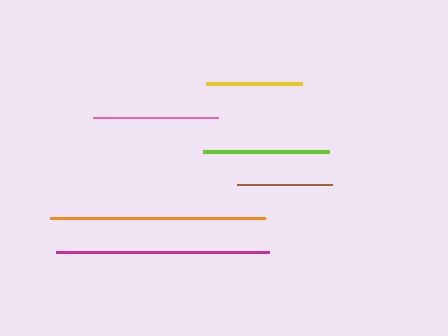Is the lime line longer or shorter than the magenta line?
The magenta line is longer than the lime line.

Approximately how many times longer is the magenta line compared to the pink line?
The magenta line is approximately 1.7 times the length of the pink line.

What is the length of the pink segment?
The pink segment is approximately 125 pixels long.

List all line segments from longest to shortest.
From longest to shortest: orange, magenta, lime, pink, yellow, brown.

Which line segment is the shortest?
The brown line is the shortest at approximately 95 pixels.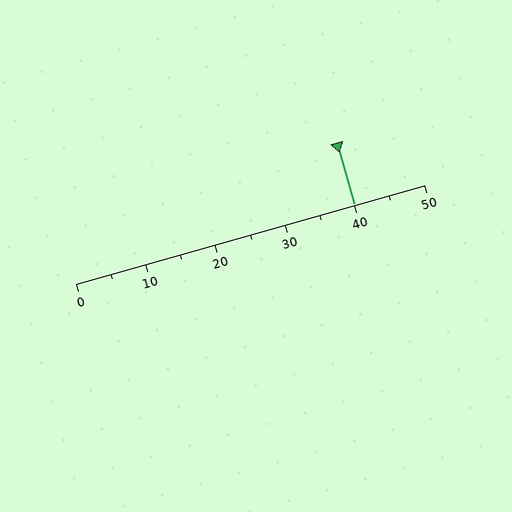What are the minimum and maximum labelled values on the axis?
The axis runs from 0 to 50.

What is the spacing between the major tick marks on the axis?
The major ticks are spaced 10 apart.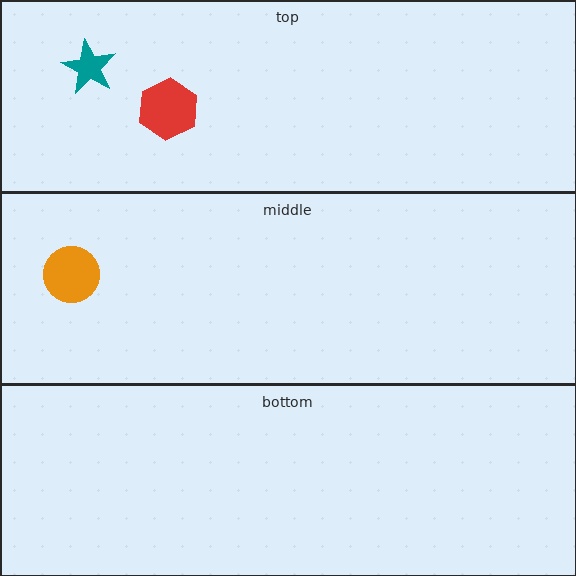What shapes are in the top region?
The red hexagon, the teal star.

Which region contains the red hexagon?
The top region.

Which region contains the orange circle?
The middle region.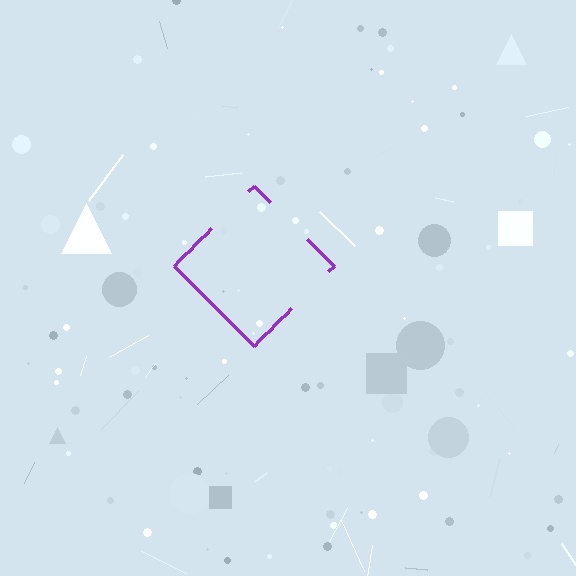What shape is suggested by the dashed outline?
The dashed outline suggests a diamond.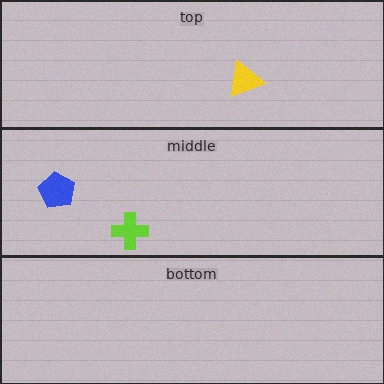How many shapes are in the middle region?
2.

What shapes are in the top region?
The yellow triangle.